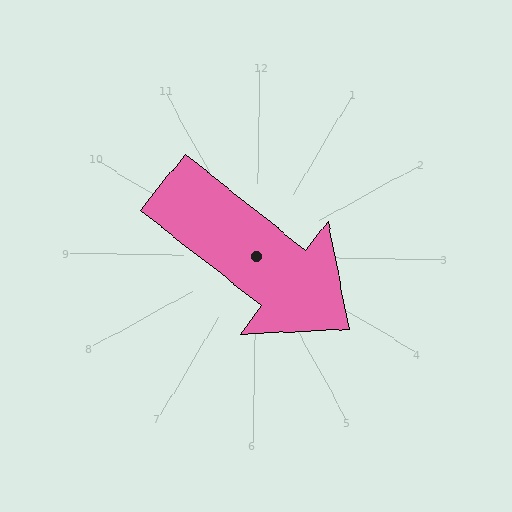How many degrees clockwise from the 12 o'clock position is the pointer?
Approximately 127 degrees.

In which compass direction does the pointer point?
Southeast.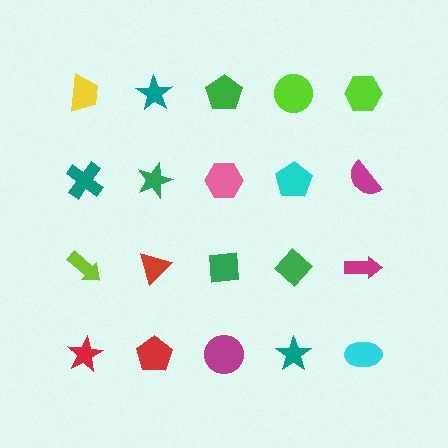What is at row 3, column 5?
A magenta arrow.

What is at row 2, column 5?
A magenta semicircle.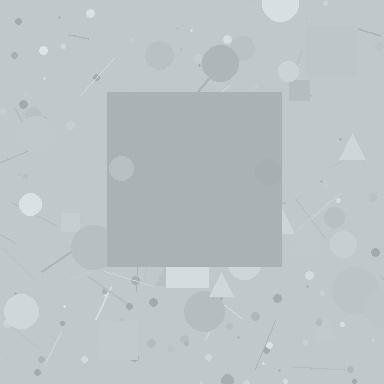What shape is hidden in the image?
A square is hidden in the image.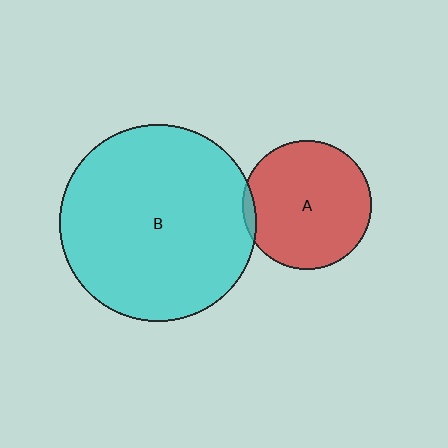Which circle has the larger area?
Circle B (cyan).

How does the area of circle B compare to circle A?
Approximately 2.3 times.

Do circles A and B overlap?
Yes.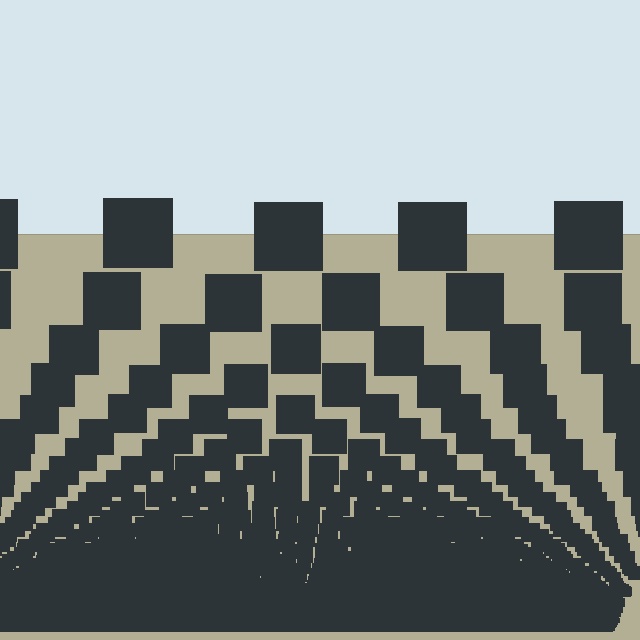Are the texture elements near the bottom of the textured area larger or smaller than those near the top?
Smaller. The gradient is inverted — elements near the bottom are smaller and denser.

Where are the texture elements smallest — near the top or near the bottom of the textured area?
Near the bottom.